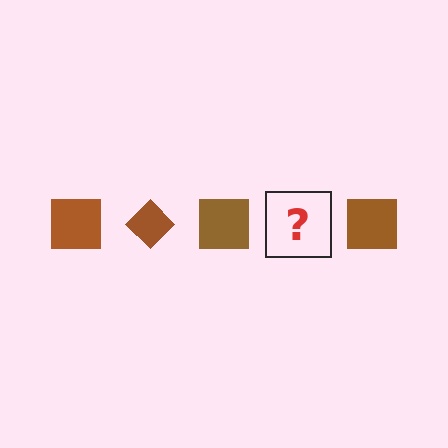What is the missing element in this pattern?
The missing element is a brown diamond.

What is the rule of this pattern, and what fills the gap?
The rule is that the pattern cycles through square, diamond shapes in brown. The gap should be filled with a brown diamond.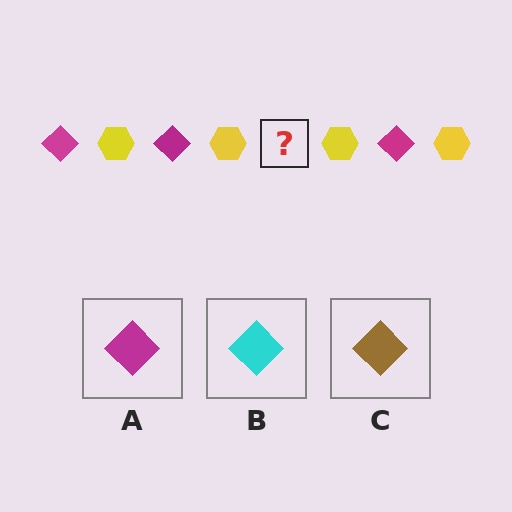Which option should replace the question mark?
Option A.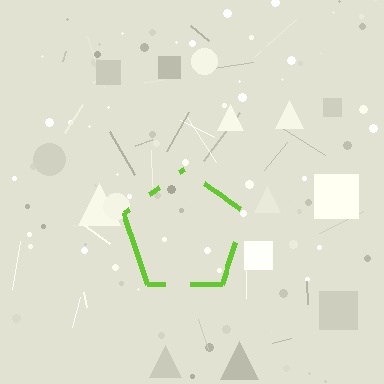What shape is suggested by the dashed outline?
The dashed outline suggests a pentagon.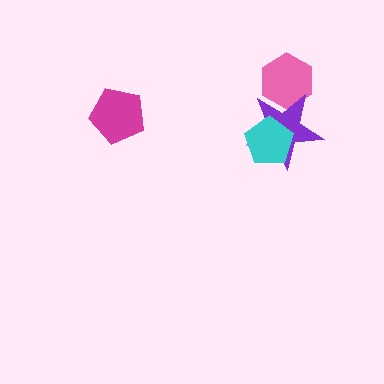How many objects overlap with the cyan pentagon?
1 object overlaps with the cyan pentagon.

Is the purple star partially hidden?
Yes, it is partially covered by another shape.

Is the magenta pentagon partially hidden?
No, no other shape covers it.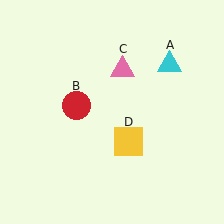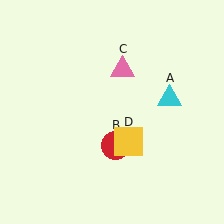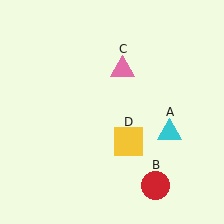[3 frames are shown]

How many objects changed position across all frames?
2 objects changed position: cyan triangle (object A), red circle (object B).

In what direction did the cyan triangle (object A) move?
The cyan triangle (object A) moved down.